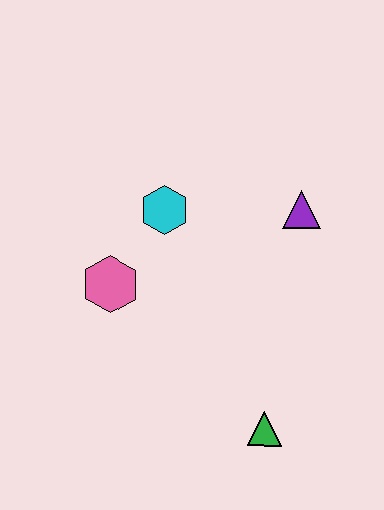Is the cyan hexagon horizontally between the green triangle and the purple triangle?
No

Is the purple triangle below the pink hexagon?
No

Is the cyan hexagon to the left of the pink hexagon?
No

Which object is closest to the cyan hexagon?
The pink hexagon is closest to the cyan hexagon.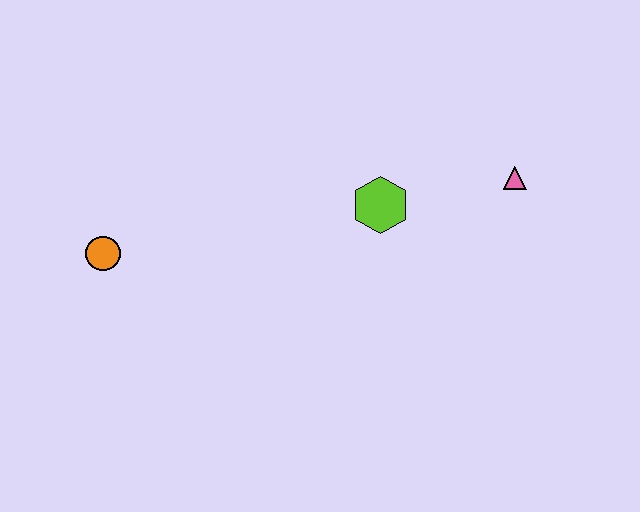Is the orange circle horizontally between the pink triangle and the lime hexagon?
No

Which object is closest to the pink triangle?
The lime hexagon is closest to the pink triangle.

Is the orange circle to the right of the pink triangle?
No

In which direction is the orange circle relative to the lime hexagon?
The orange circle is to the left of the lime hexagon.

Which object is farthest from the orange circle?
The pink triangle is farthest from the orange circle.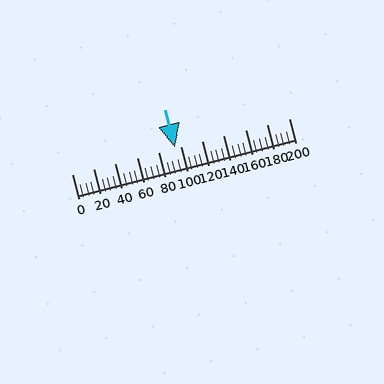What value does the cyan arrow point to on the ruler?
The cyan arrow points to approximately 95.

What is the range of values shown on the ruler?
The ruler shows values from 0 to 200.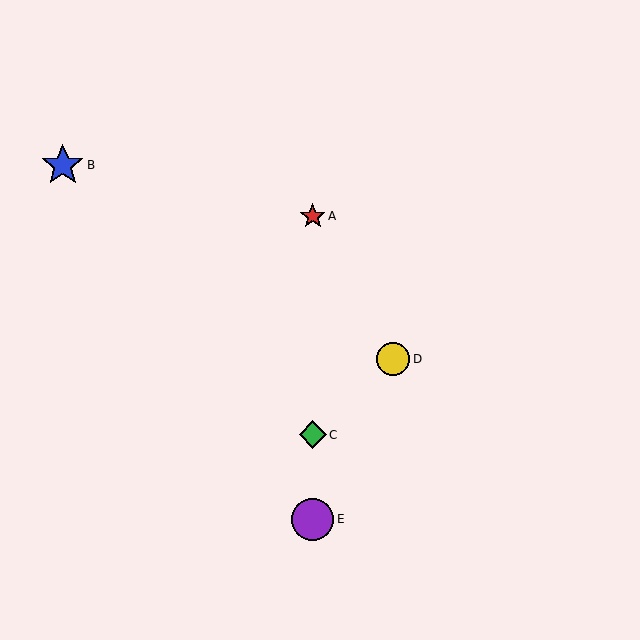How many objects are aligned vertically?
3 objects (A, C, E) are aligned vertically.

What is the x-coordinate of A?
Object A is at x≈313.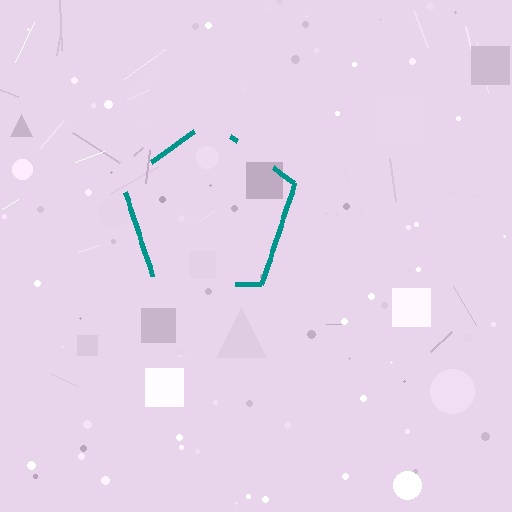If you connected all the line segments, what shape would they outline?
They would outline a pentagon.